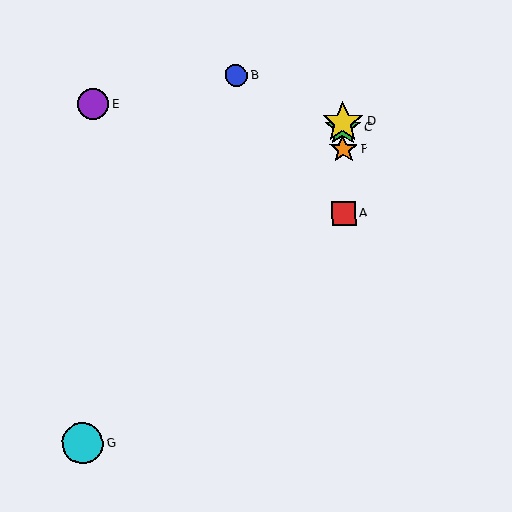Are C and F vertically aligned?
Yes, both are at x≈343.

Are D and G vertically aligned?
No, D is at x≈343 and G is at x≈83.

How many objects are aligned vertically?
4 objects (A, C, D, F) are aligned vertically.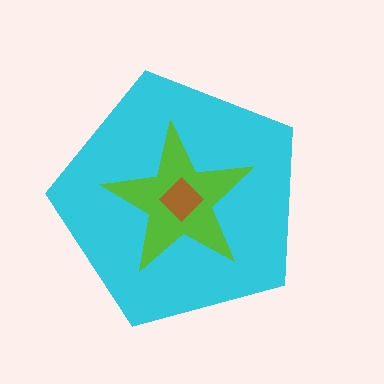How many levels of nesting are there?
3.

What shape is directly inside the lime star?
The brown diamond.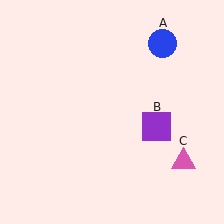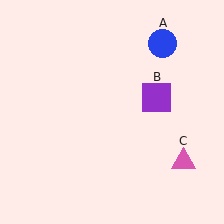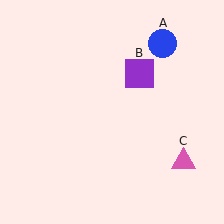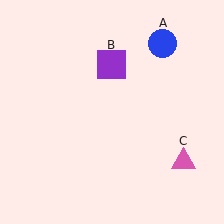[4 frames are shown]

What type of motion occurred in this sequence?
The purple square (object B) rotated counterclockwise around the center of the scene.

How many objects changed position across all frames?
1 object changed position: purple square (object B).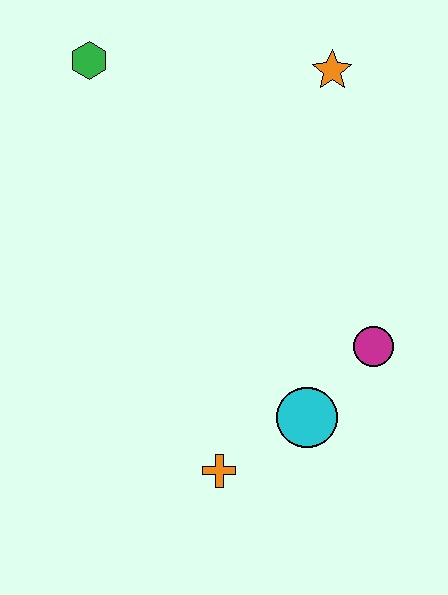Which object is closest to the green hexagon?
The orange star is closest to the green hexagon.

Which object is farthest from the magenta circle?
The green hexagon is farthest from the magenta circle.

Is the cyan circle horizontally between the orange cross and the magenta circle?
Yes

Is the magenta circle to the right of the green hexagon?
Yes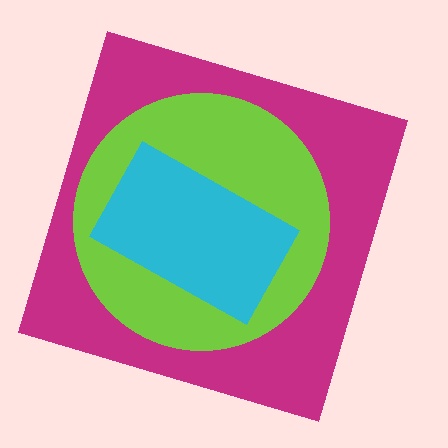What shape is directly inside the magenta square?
The lime circle.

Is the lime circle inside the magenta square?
Yes.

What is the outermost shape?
The magenta square.